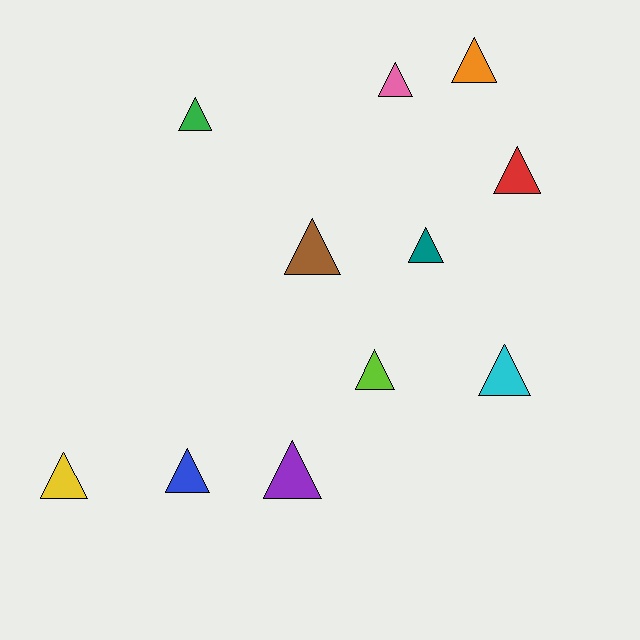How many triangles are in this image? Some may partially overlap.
There are 11 triangles.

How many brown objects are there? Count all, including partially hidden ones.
There is 1 brown object.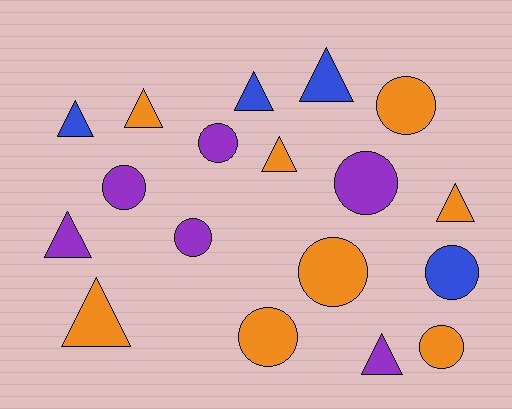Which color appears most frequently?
Orange, with 8 objects.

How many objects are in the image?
There are 18 objects.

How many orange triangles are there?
There are 4 orange triangles.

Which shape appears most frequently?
Triangle, with 9 objects.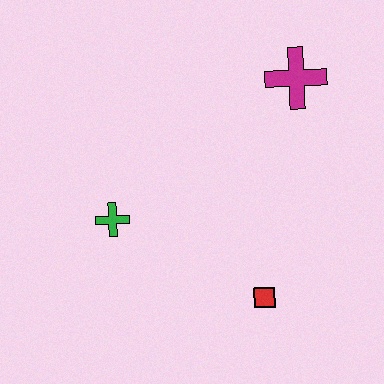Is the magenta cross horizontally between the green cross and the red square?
No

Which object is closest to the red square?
The green cross is closest to the red square.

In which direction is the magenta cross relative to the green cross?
The magenta cross is to the right of the green cross.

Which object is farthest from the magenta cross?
The green cross is farthest from the magenta cross.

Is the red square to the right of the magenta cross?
No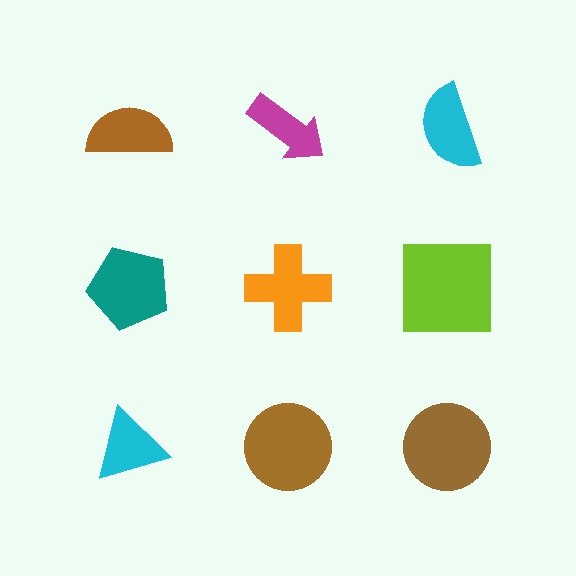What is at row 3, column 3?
A brown circle.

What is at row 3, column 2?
A brown circle.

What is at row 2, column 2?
An orange cross.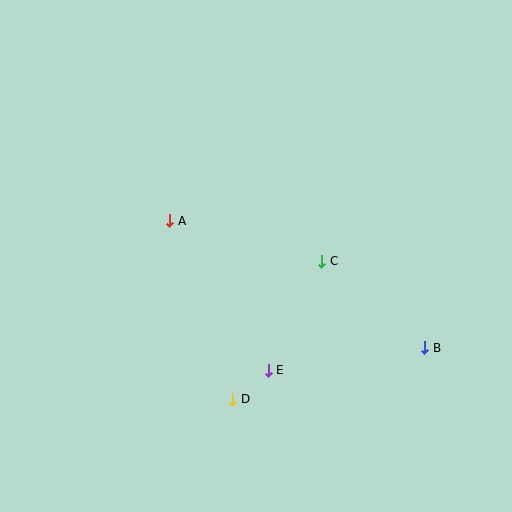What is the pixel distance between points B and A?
The distance between B and A is 285 pixels.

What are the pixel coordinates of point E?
Point E is at (268, 370).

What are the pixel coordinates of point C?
Point C is at (322, 261).